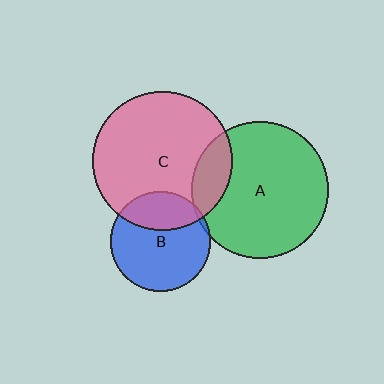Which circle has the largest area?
Circle C (pink).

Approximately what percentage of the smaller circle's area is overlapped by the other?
Approximately 30%.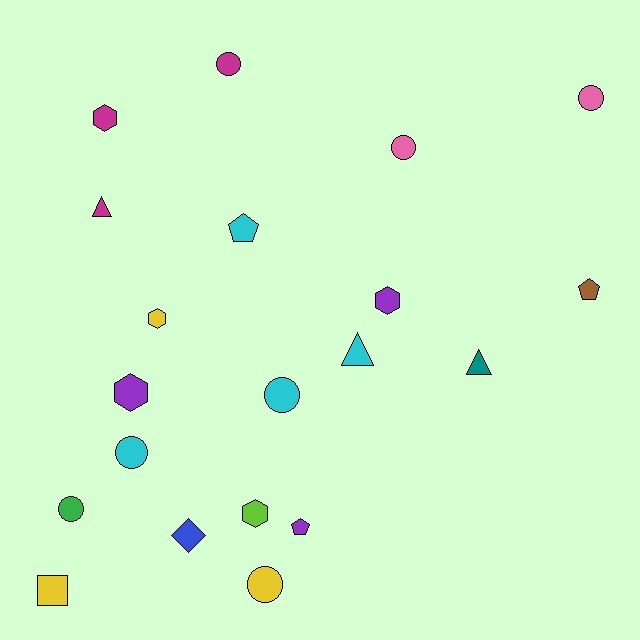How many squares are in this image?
There is 1 square.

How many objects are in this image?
There are 20 objects.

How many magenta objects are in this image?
There are 3 magenta objects.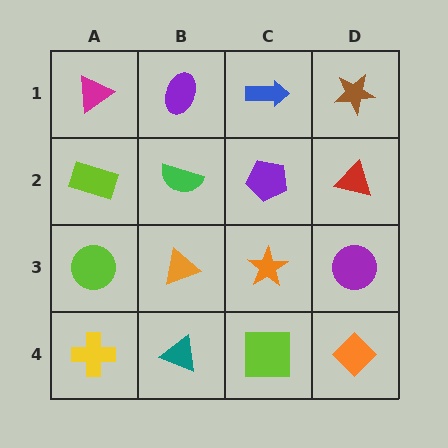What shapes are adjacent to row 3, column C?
A purple pentagon (row 2, column C), a lime square (row 4, column C), an orange triangle (row 3, column B), a purple circle (row 3, column D).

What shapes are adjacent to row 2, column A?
A magenta triangle (row 1, column A), a lime circle (row 3, column A), a green semicircle (row 2, column B).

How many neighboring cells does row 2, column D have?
3.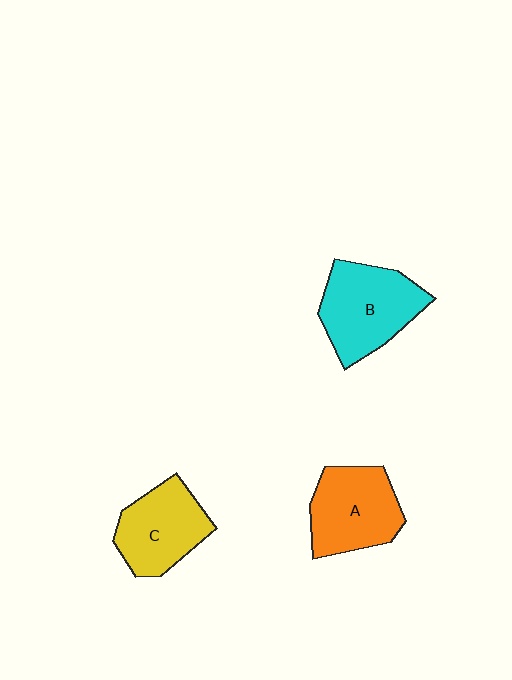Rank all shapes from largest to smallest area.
From largest to smallest: B (cyan), A (orange), C (yellow).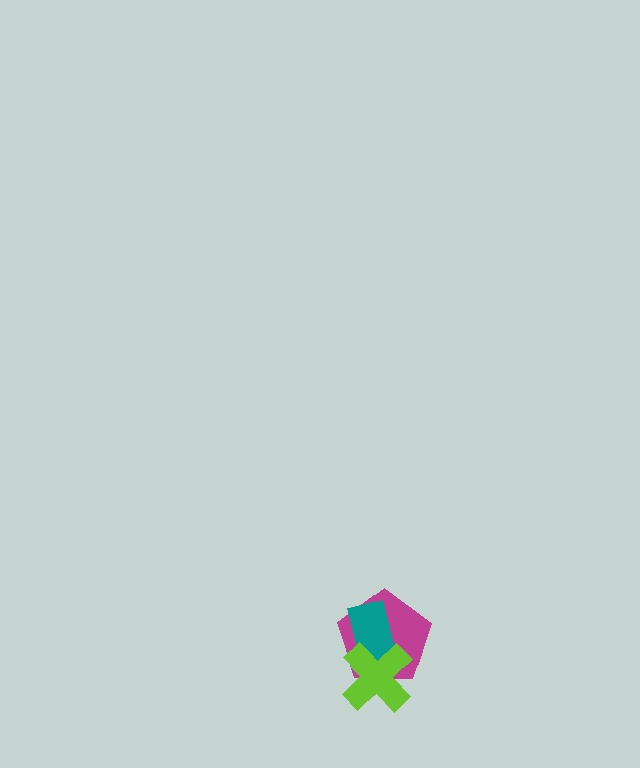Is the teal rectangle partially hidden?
Yes, it is partially covered by another shape.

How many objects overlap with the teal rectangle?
2 objects overlap with the teal rectangle.